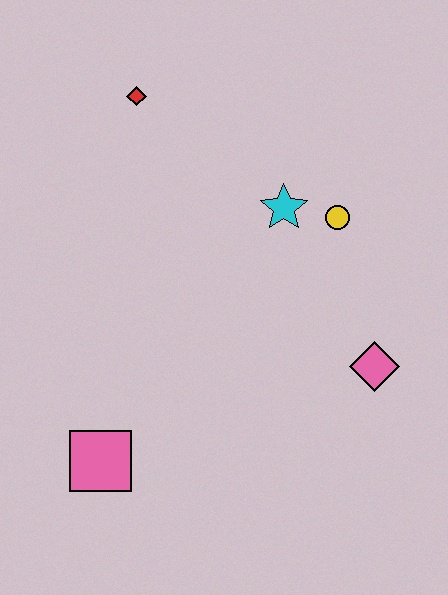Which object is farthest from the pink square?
The red diamond is farthest from the pink square.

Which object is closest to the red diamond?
The cyan star is closest to the red diamond.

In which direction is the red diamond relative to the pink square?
The red diamond is above the pink square.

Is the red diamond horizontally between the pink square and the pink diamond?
Yes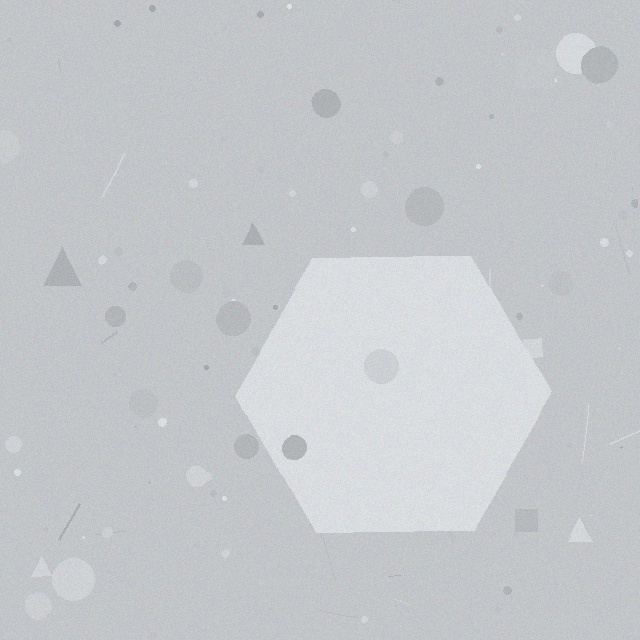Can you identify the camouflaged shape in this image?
The camouflaged shape is a hexagon.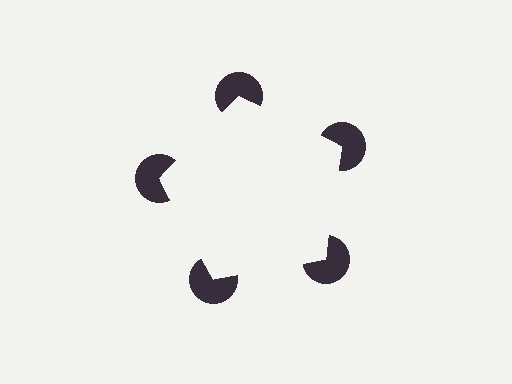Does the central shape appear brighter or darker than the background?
It typically appears slightly brighter than the background, even though no actual brightness change is drawn.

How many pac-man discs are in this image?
There are 5 — one at each vertex of the illusory pentagon.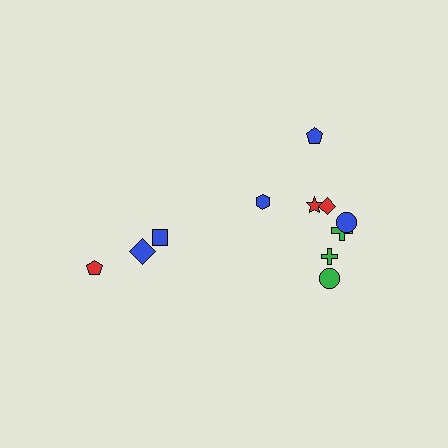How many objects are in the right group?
There are 8 objects.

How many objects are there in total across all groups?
There are 11 objects.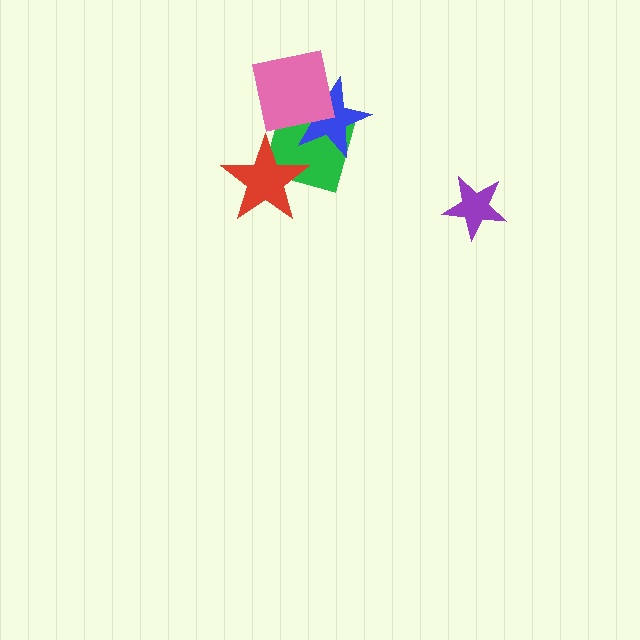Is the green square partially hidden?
Yes, it is partially covered by another shape.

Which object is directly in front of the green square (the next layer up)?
The blue star is directly in front of the green square.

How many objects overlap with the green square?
3 objects overlap with the green square.